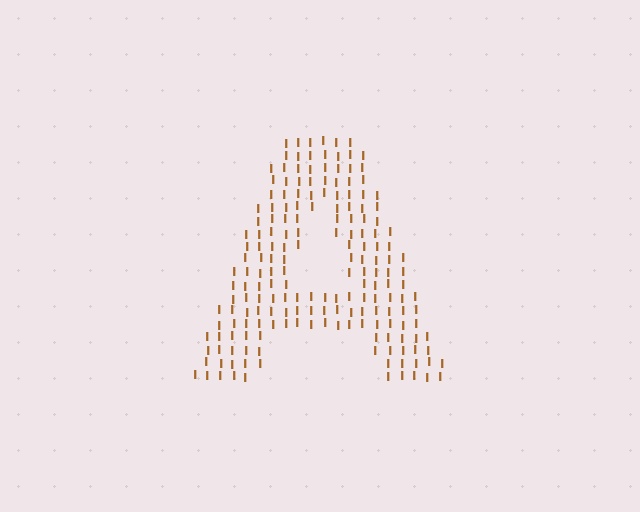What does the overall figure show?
The overall figure shows the letter A.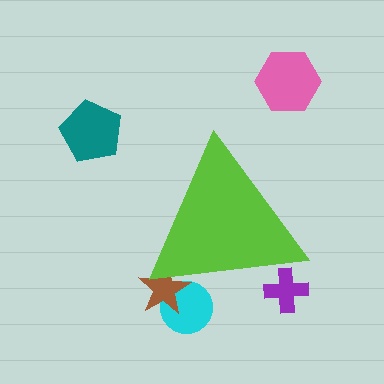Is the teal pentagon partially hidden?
No, the teal pentagon is fully visible.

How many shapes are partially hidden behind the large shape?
3 shapes are partially hidden.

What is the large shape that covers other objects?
A lime triangle.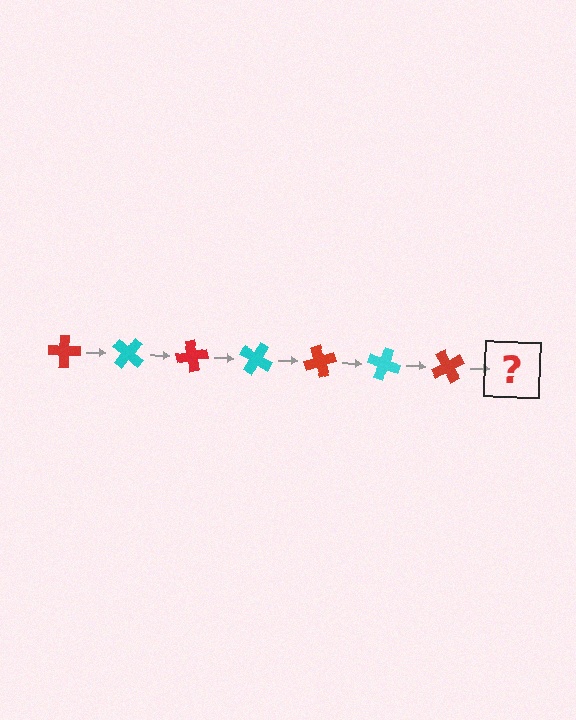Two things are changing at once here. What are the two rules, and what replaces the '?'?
The two rules are that it rotates 40 degrees each step and the color cycles through red and cyan. The '?' should be a cyan cross, rotated 280 degrees from the start.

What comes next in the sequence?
The next element should be a cyan cross, rotated 280 degrees from the start.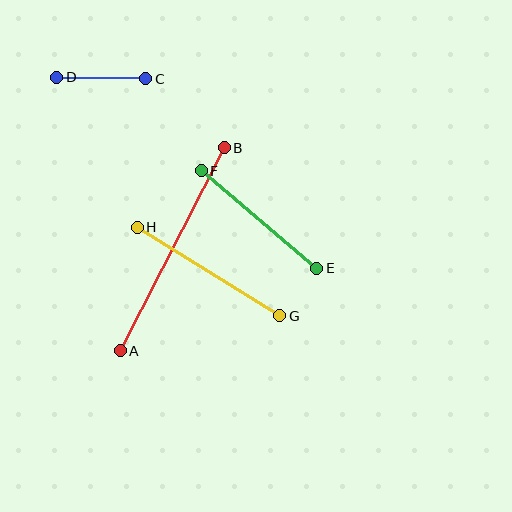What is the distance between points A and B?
The distance is approximately 228 pixels.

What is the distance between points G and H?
The distance is approximately 167 pixels.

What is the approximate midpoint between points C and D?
The midpoint is at approximately (101, 78) pixels.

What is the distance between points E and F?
The distance is approximately 151 pixels.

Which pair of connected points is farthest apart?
Points A and B are farthest apart.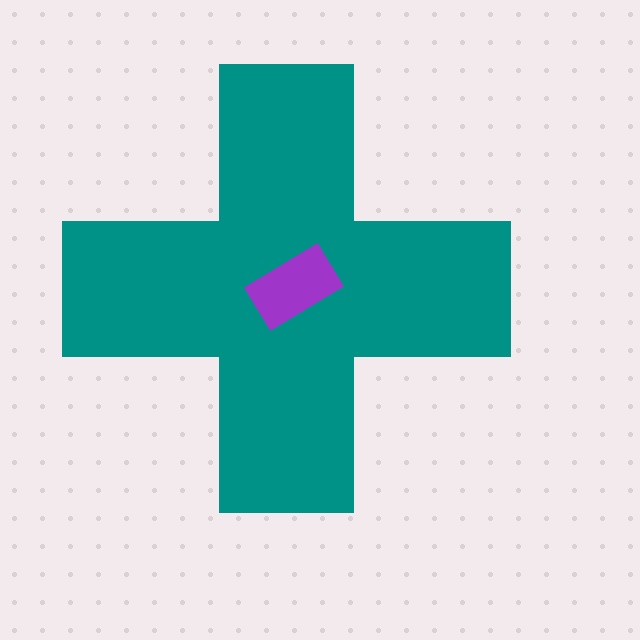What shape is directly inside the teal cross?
The purple rectangle.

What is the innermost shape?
The purple rectangle.